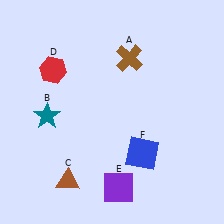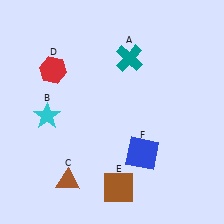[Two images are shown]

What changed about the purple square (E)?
In Image 1, E is purple. In Image 2, it changed to brown.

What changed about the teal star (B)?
In Image 1, B is teal. In Image 2, it changed to cyan.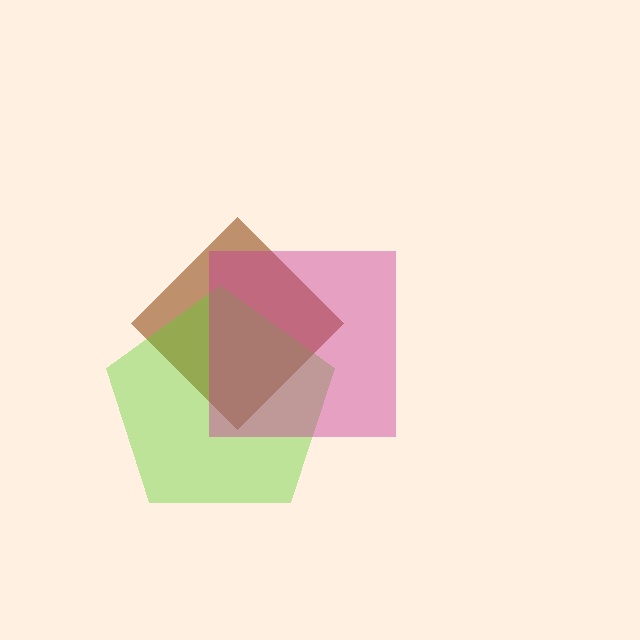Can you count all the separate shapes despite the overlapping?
Yes, there are 3 separate shapes.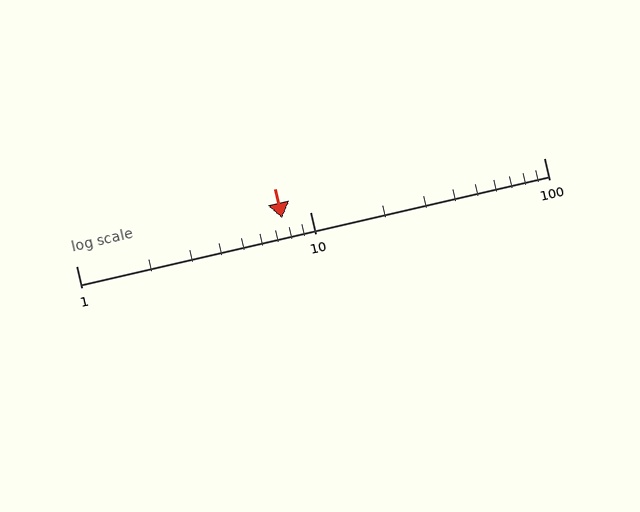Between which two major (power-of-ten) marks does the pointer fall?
The pointer is between 1 and 10.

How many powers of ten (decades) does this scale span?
The scale spans 2 decades, from 1 to 100.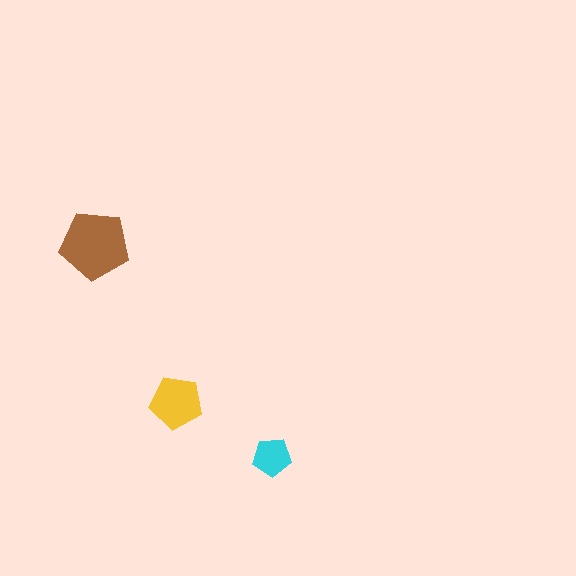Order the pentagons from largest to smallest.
the brown one, the yellow one, the cyan one.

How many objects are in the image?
There are 3 objects in the image.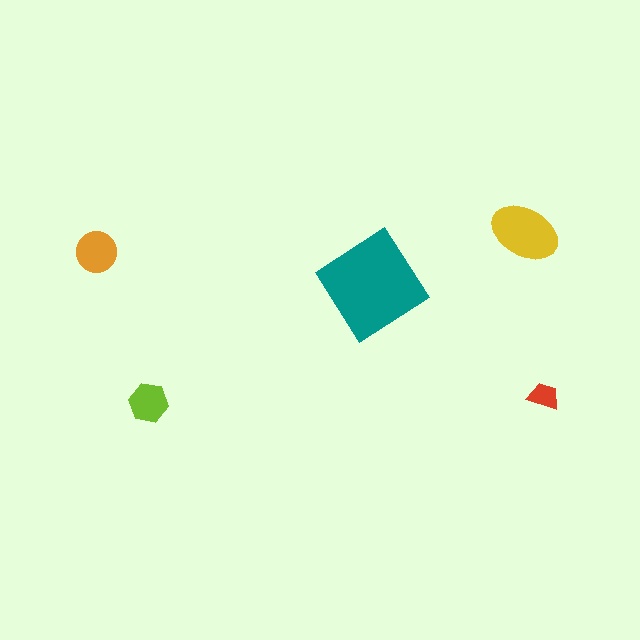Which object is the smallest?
The red trapezoid.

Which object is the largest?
The teal diamond.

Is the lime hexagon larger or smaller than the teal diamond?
Smaller.